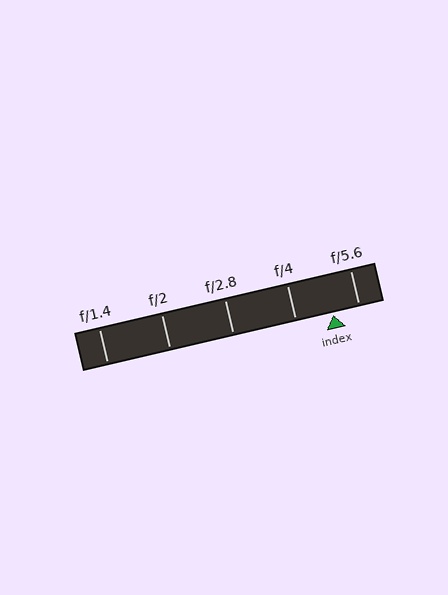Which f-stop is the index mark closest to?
The index mark is closest to f/5.6.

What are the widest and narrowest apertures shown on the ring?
The widest aperture shown is f/1.4 and the narrowest is f/5.6.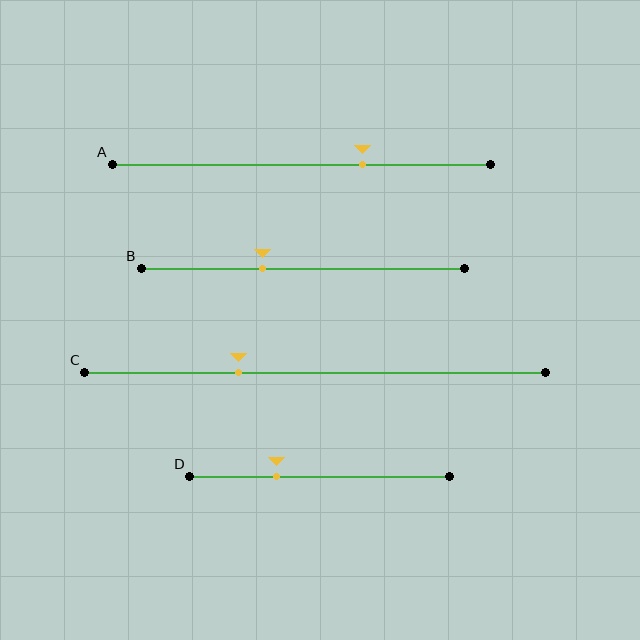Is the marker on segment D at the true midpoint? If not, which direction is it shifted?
No, the marker on segment D is shifted to the left by about 16% of the segment length.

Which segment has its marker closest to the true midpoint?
Segment B has its marker closest to the true midpoint.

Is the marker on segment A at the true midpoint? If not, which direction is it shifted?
No, the marker on segment A is shifted to the right by about 16% of the segment length.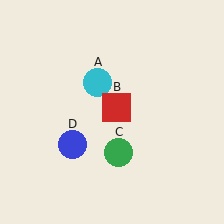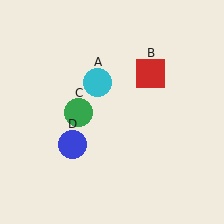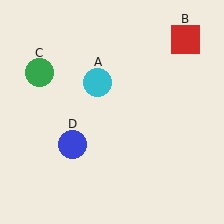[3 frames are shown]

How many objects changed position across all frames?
2 objects changed position: red square (object B), green circle (object C).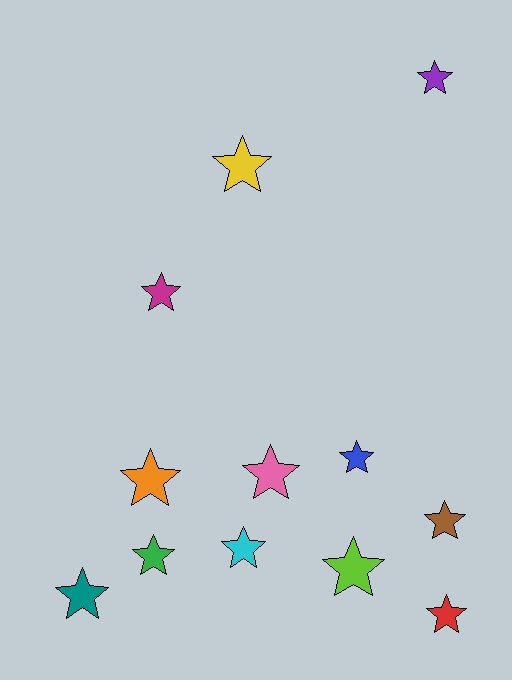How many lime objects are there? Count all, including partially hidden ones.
There is 1 lime object.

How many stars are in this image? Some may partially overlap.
There are 12 stars.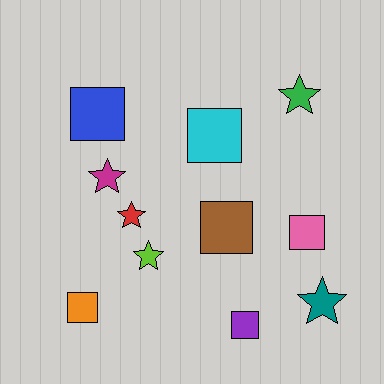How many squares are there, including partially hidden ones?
There are 6 squares.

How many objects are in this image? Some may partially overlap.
There are 11 objects.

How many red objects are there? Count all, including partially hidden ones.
There is 1 red object.